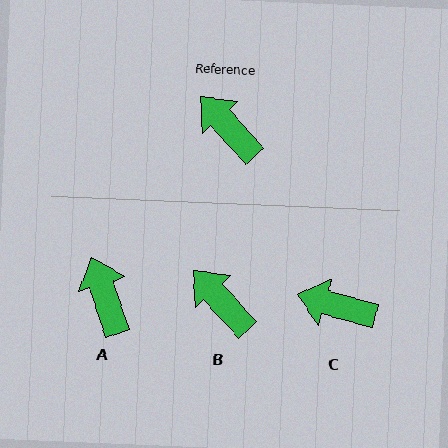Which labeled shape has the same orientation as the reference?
B.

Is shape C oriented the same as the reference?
No, it is off by about 32 degrees.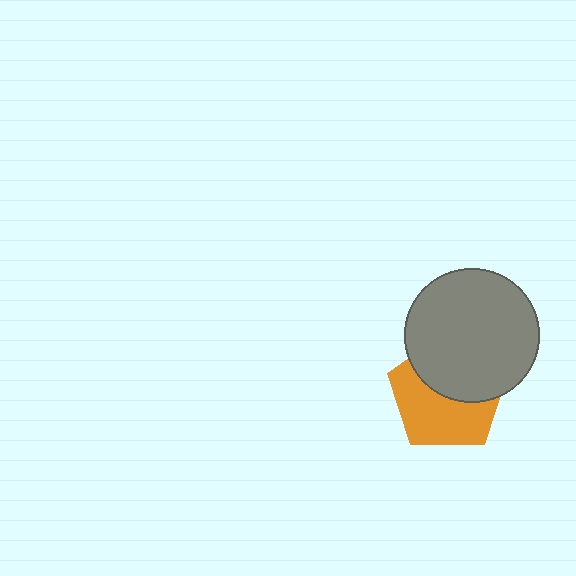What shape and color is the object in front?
The object in front is a gray circle.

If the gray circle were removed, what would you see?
You would see the complete orange pentagon.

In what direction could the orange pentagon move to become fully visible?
The orange pentagon could move down. That would shift it out from behind the gray circle entirely.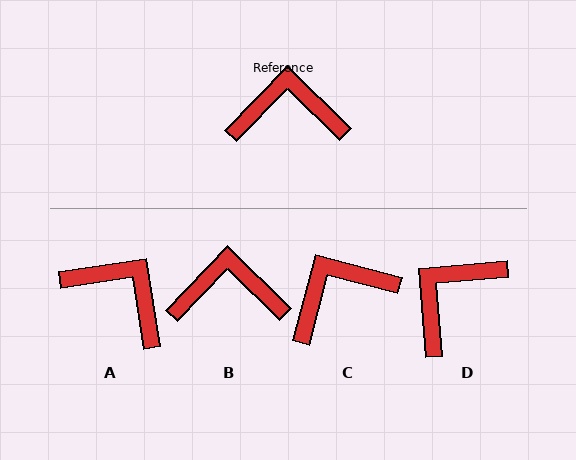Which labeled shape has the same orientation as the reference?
B.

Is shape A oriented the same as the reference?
No, it is off by about 37 degrees.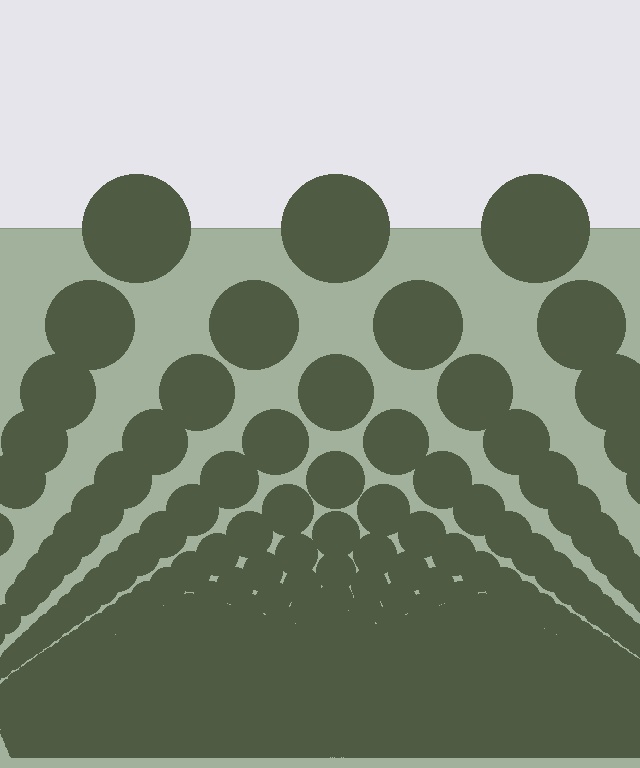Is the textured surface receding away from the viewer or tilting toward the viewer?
The surface appears to tilt toward the viewer. Texture elements get larger and sparser toward the top.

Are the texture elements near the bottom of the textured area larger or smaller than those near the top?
Smaller. The gradient is inverted — elements near the bottom are smaller and denser.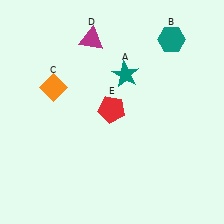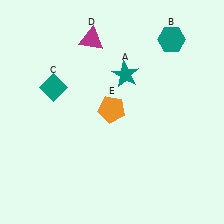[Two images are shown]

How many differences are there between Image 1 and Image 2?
There are 2 differences between the two images.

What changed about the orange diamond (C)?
In Image 1, C is orange. In Image 2, it changed to teal.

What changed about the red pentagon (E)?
In Image 1, E is red. In Image 2, it changed to orange.